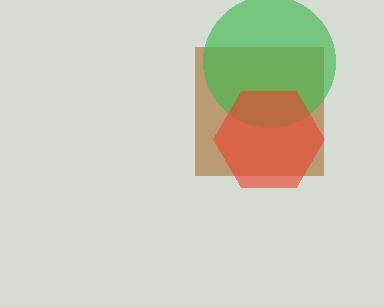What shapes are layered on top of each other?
The layered shapes are: a brown square, a green circle, a red hexagon.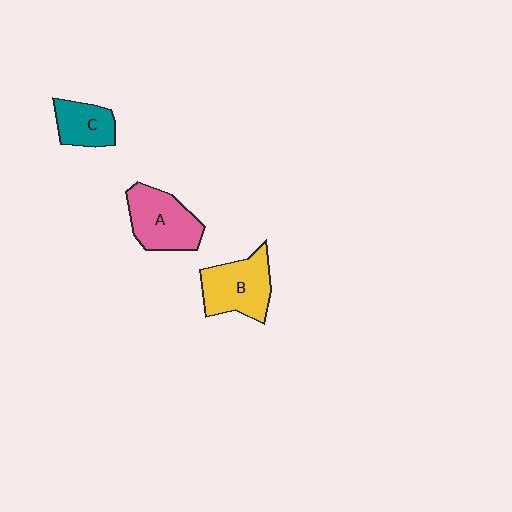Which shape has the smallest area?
Shape C (teal).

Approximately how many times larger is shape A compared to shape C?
Approximately 1.5 times.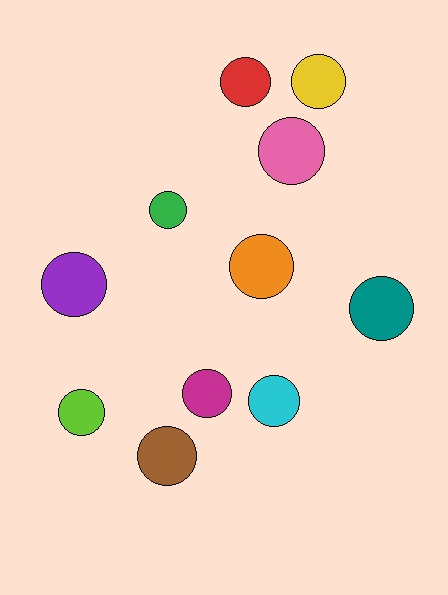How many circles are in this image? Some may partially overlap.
There are 11 circles.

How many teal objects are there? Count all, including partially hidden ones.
There is 1 teal object.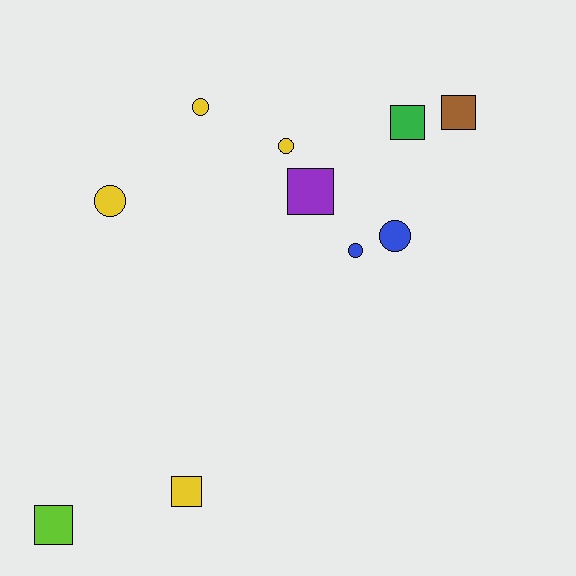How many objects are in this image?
There are 10 objects.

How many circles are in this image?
There are 5 circles.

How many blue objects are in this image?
There are 2 blue objects.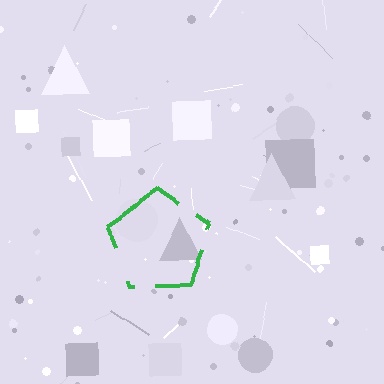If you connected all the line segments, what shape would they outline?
They would outline a pentagon.